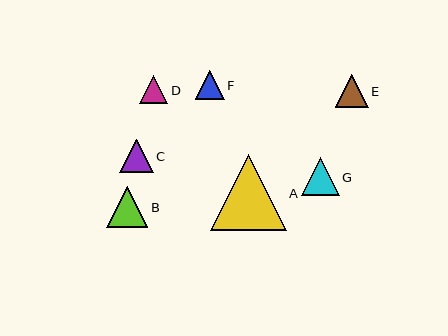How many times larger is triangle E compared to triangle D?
Triangle E is approximately 1.2 times the size of triangle D.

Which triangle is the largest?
Triangle A is the largest with a size of approximately 76 pixels.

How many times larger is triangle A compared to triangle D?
Triangle A is approximately 2.7 times the size of triangle D.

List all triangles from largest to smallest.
From largest to smallest: A, B, G, C, E, F, D.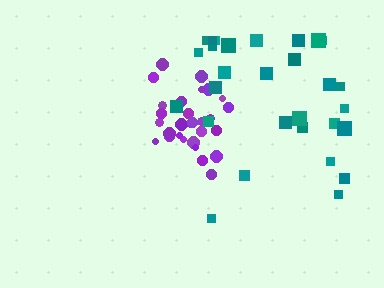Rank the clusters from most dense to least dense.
purple, teal.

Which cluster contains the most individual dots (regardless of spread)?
Purple (31).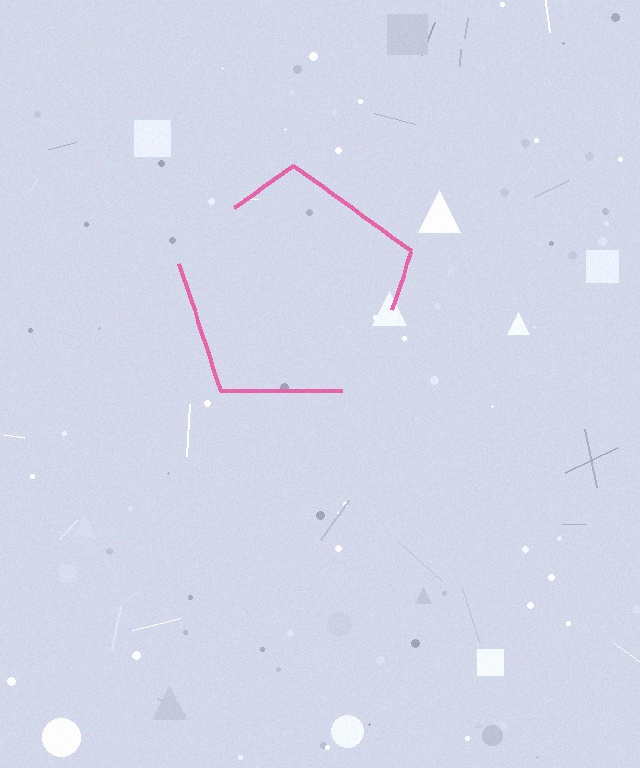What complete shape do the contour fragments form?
The contour fragments form a pentagon.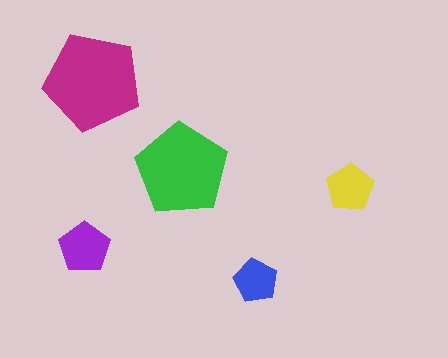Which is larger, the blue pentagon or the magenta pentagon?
The magenta one.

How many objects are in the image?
There are 5 objects in the image.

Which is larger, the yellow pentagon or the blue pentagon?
The yellow one.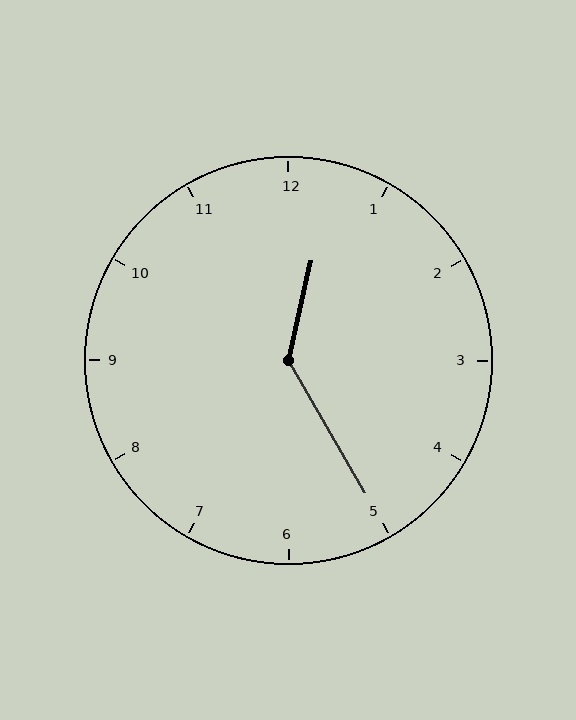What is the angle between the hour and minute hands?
Approximately 138 degrees.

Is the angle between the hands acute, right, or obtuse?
It is obtuse.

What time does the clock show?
12:25.